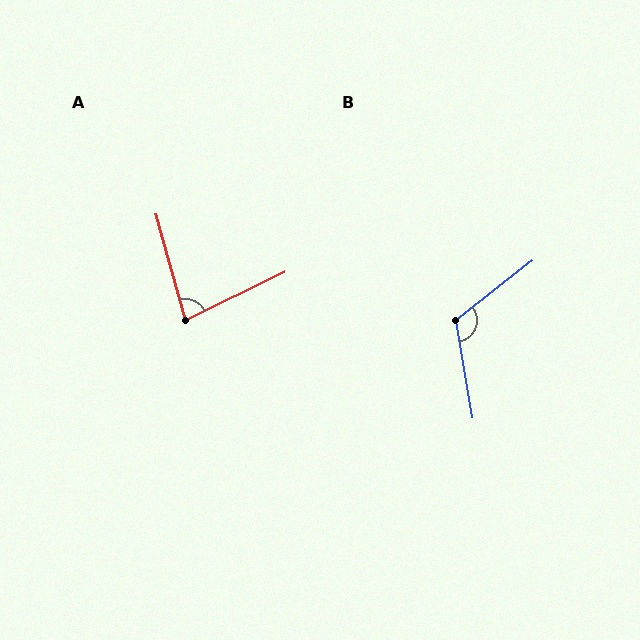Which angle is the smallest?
A, at approximately 79 degrees.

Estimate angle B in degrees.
Approximately 118 degrees.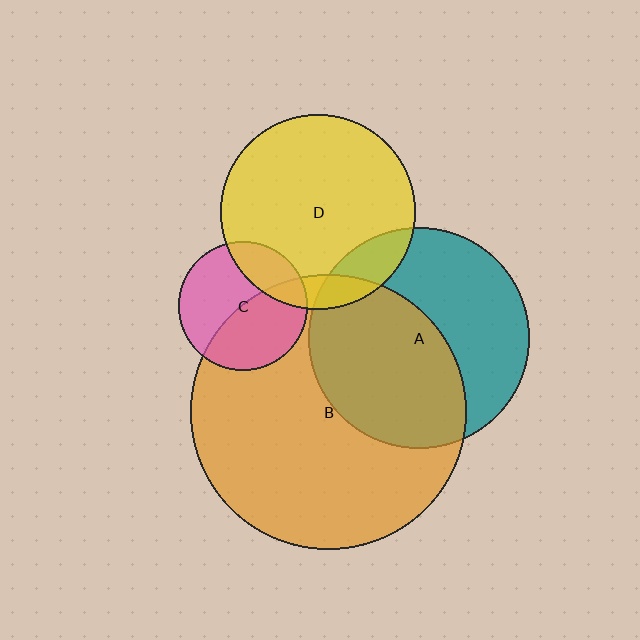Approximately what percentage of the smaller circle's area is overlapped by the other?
Approximately 10%.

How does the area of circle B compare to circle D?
Approximately 2.0 times.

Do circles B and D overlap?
Yes.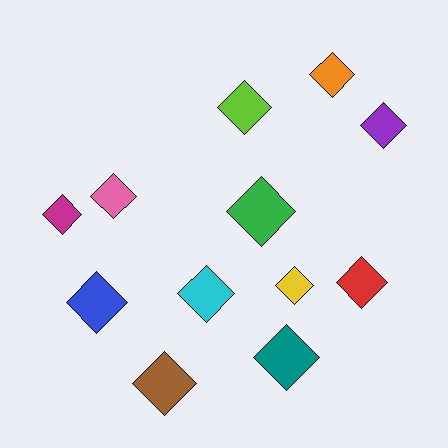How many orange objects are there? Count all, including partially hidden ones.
There is 1 orange object.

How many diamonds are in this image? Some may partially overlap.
There are 12 diamonds.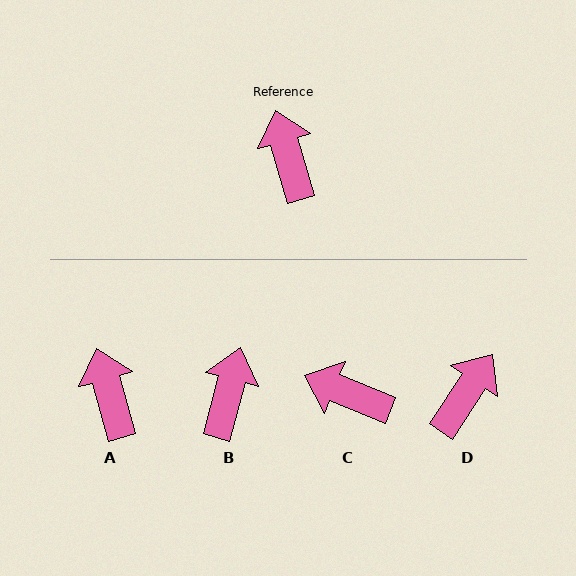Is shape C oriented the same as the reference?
No, it is off by about 52 degrees.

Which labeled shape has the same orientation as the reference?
A.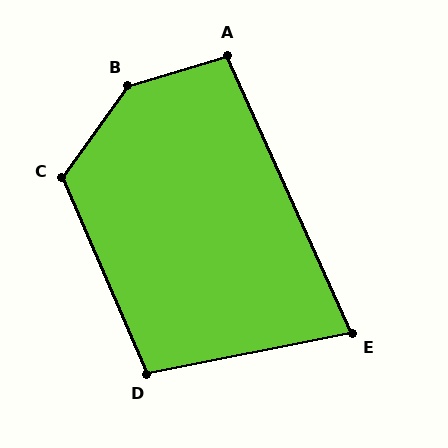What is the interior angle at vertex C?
Approximately 121 degrees (obtuse).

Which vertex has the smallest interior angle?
E, at approximately 77 degrees.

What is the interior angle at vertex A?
Approximately 97 degrees (obtuse).